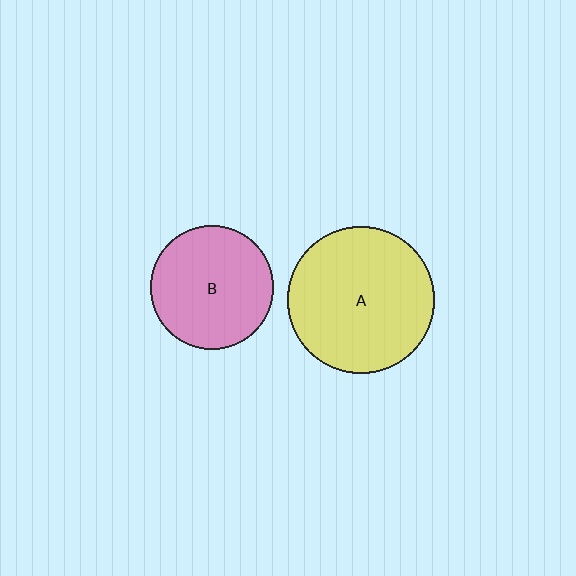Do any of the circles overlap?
No, none of the circles overlap.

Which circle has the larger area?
Circle A (yellow).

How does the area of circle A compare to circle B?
Approximately 1.4 times.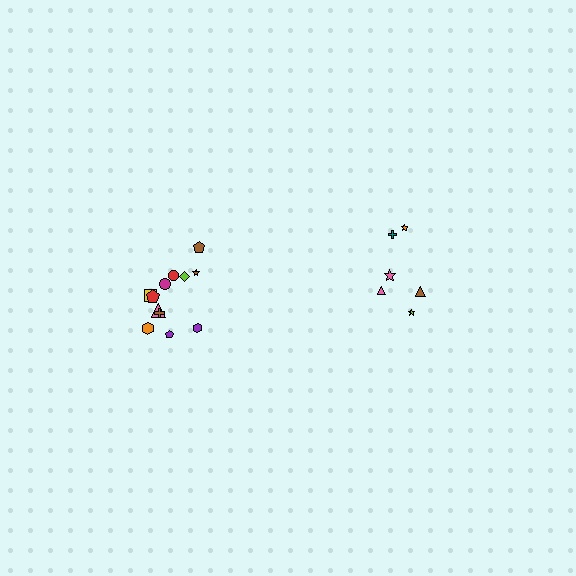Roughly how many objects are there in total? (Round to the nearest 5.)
Roughly 20 objects in total.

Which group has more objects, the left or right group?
The left group.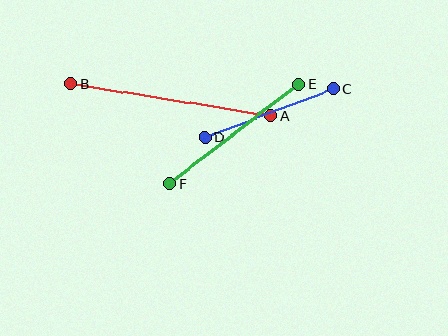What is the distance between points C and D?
The distance is approximately 137 pixels.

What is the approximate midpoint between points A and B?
The midpoint is at approximately (171, 100) pixels.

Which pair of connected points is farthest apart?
Points A and B are farthest apart.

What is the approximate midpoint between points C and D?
The midpoint is at approximately (269, 113) pixels.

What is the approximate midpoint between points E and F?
The midpoint is at approximately (234, 134) pixels.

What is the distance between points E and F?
The distance is approximately 163 pixels.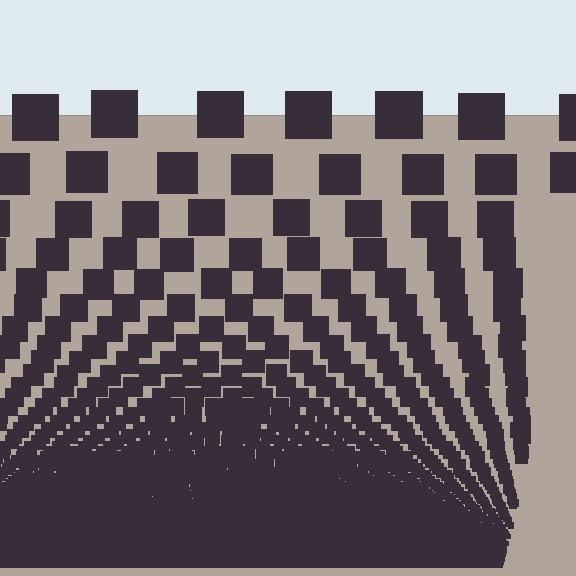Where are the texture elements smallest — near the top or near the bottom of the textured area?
Near the bottom.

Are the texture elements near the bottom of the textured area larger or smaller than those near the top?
Smaller. The gradient is inverted — elements near the bottom are smaller and denser.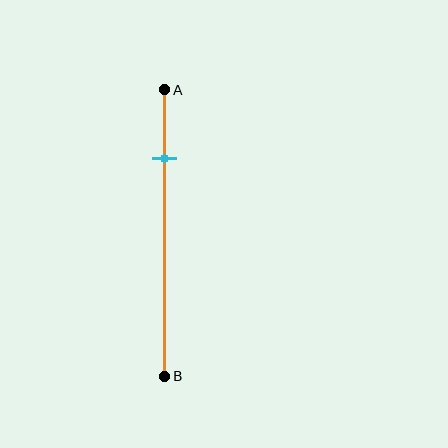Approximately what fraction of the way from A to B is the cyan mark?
The cyan mark is approximately 25% of the way from A to B.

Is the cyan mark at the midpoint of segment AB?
No, the mark is at about 25% from A, not at the 50% midpoint.